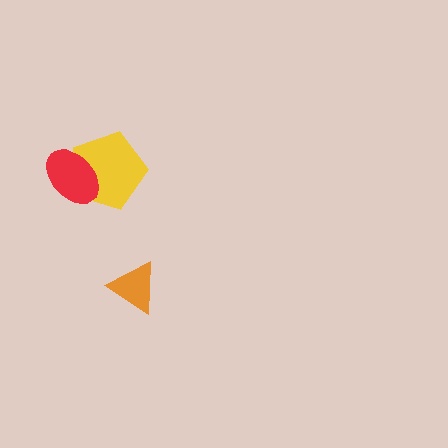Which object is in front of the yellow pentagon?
The red ellipse is in front of the yellow pentagon.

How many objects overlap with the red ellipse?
1 object overlaps with the red ellipse.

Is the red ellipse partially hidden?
No, no other shape covers it.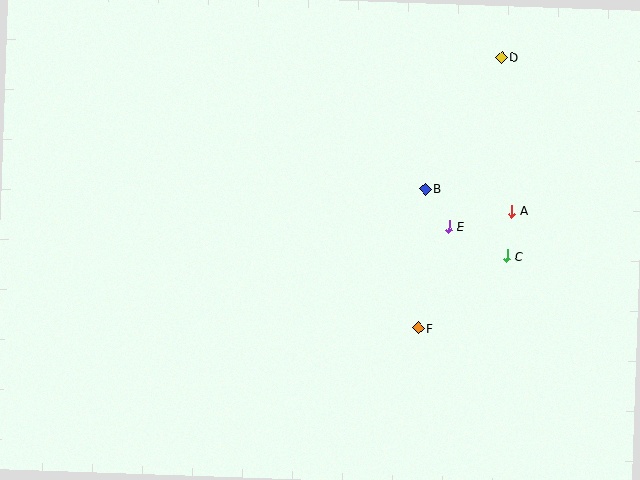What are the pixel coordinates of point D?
Point D is at (502, 58).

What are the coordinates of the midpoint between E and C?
The midpoint between E and C is at (478, 241).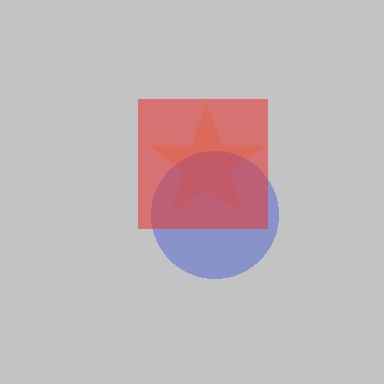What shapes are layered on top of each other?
The layered shapes are: an orange star, a blue circle, a red square.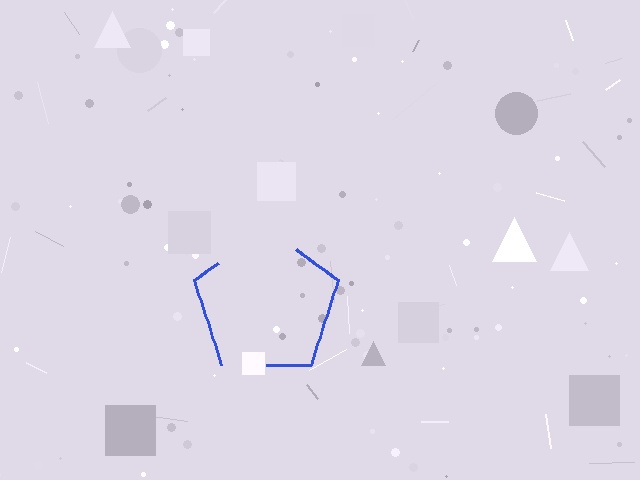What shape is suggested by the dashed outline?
The dashed outline suggests a pentagon.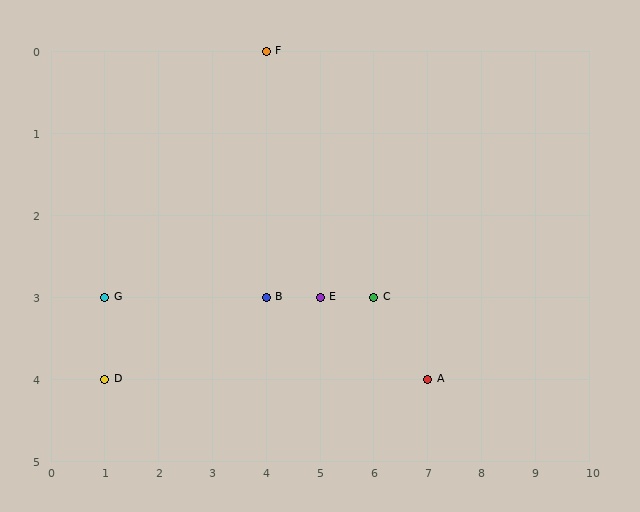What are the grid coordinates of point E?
Point E is at grid coordinates (5, 3).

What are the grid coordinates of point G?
Point G is at grid coordinates (1, 3).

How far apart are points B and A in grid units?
Points B and A are 3 columns and 1 row apart (about 3.2 grid units diagonally).